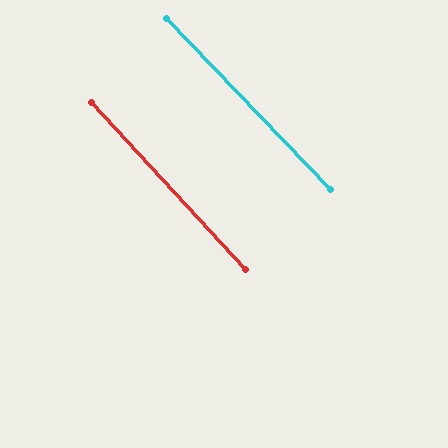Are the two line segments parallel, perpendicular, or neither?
Parallel — their directions differ by only 1.1°.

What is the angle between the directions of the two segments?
Approximately 1 degree.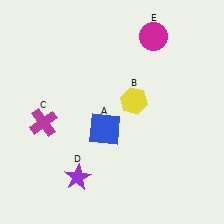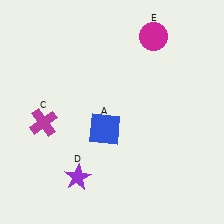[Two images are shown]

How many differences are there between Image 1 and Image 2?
There is 1 difference between the two images.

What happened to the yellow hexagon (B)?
The yellow hexagon (B) was removed in Image 2. It was in the top-right area of Image 1.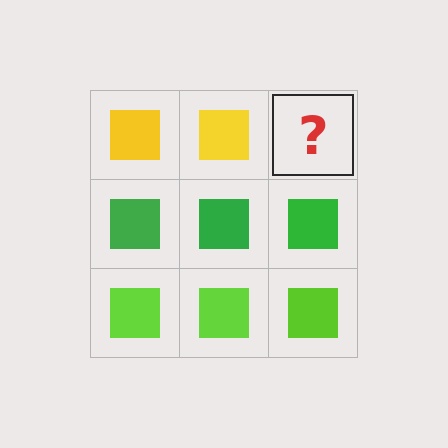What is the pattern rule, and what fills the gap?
The rule is that each row has a consistent color. The gap should be filled with a yellow square.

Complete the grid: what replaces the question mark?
The question mark should be replaced with a yellow square.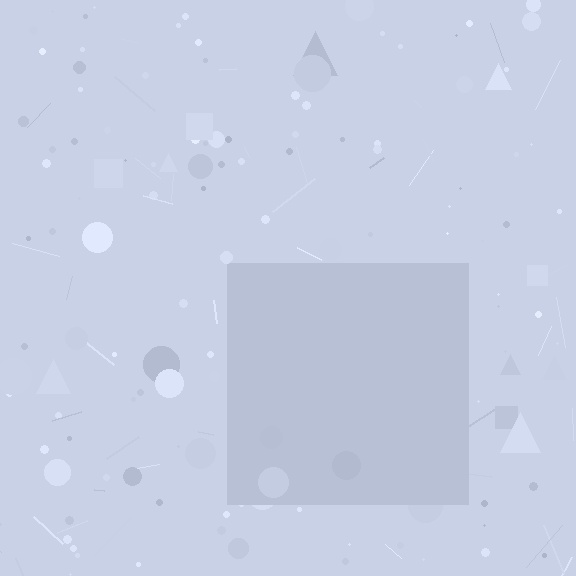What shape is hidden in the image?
A square is hidden in the image.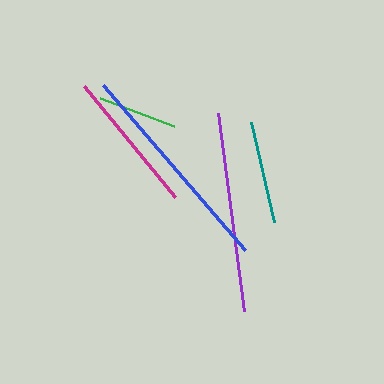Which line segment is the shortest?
The green line is the shortest at approximately 79 pixels.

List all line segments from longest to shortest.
From longest to shortest: blue, purple, magenta, teal, green.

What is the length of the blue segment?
The blue segment is approximately 218 pixels long.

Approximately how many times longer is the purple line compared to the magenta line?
The purple line is approximately 1.4 times the length of the magenta line.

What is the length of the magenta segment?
The magenta segment is approximately 144 pixels long.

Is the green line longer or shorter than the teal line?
The teal line is longer than the green line.